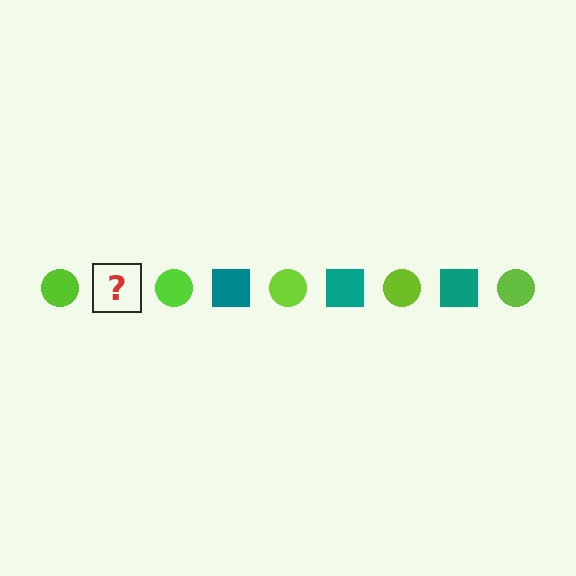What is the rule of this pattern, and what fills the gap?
The rule is that the pattern alternates between lime circle and teal square. The gap should be filled with a teal square.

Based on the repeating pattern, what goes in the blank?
The blank should be a teal square.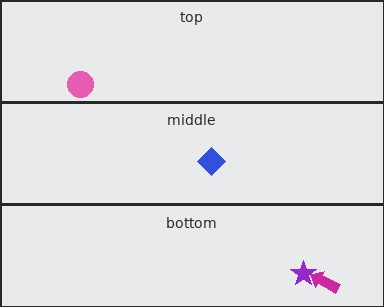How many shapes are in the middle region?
1.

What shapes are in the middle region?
The blue diamond.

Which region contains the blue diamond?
The middle region.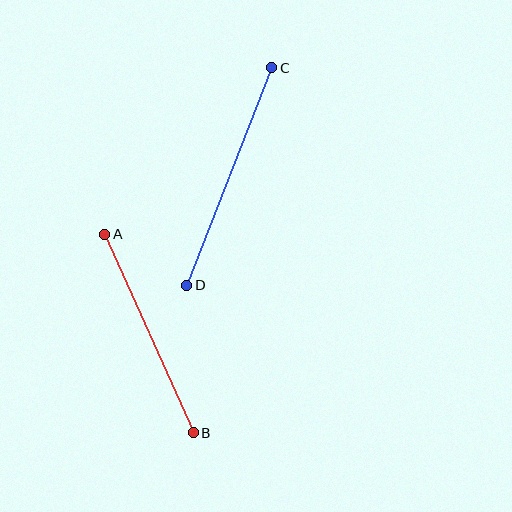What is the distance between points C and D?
The distance is approximately 234 pixels.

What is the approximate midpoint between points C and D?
The midpoint is at approximately (229, 176) pixels.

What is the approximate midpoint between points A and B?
The midpoint is at approximately (149, 333) pixels.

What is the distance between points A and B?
The distance is approximately 217 pixels.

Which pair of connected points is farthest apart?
Points C and D are farthest apart.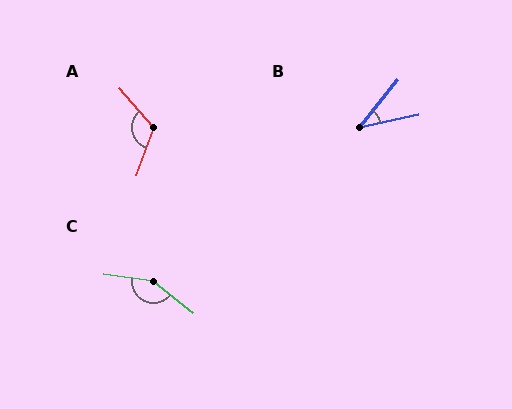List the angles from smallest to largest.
B (39°), A (120°), C (150°).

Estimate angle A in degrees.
Approximately 120 degrees.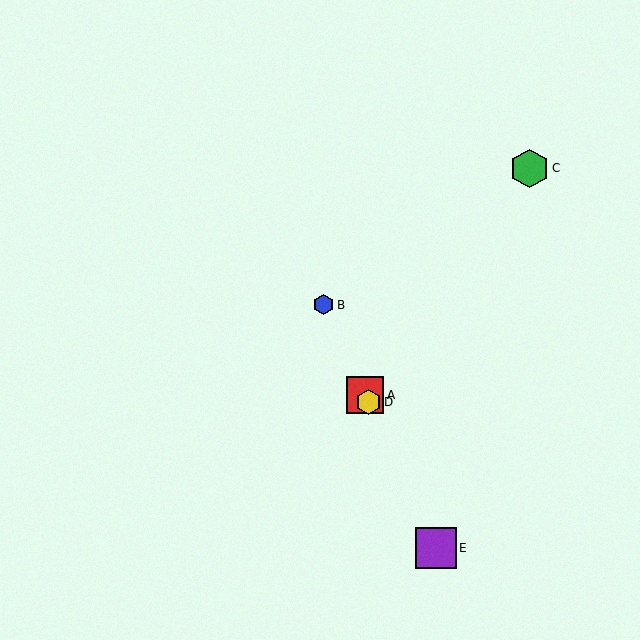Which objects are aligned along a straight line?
Objects A, B, D, E are aligned along a straight line.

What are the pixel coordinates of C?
Object C is at (529, 168).